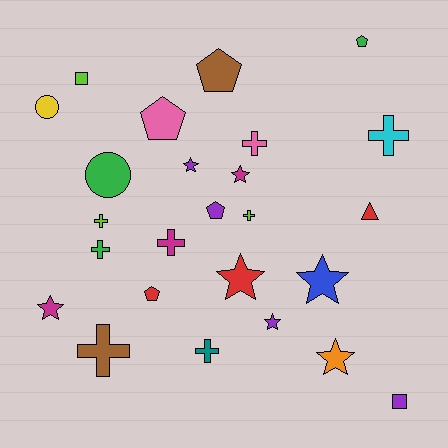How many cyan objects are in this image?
There is 1 cyan object.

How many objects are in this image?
There are 25 objects.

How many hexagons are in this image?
There are no hexagons.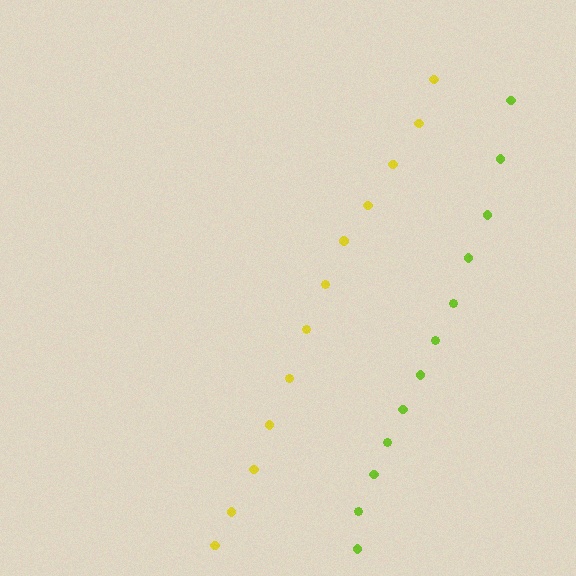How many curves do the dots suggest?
There are 2 distinct paths.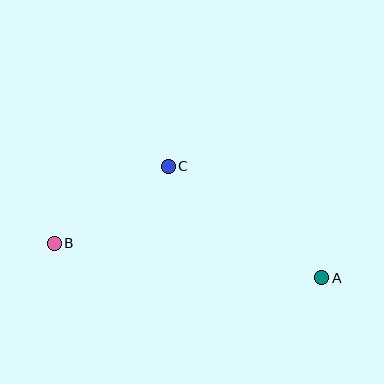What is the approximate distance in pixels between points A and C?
The distance between A and C is approximately 190 pixels.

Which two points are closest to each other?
Points B and C are closest to each other.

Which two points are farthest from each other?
Points A and B are farthest from each other.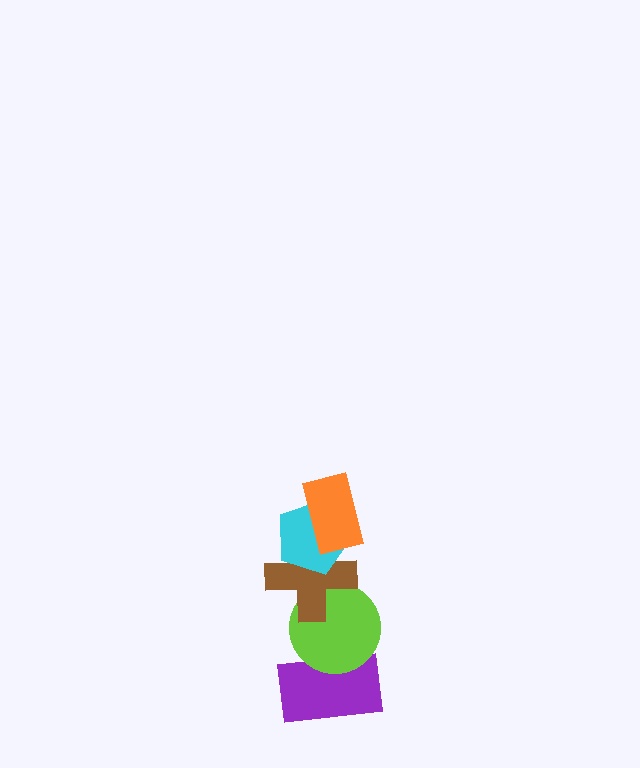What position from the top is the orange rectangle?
The orange rectangle is 1st from the top.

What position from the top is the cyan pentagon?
The cyan pentagon is 2nd from the top.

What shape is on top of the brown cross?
The cyan pentagon is on top of the brown cross.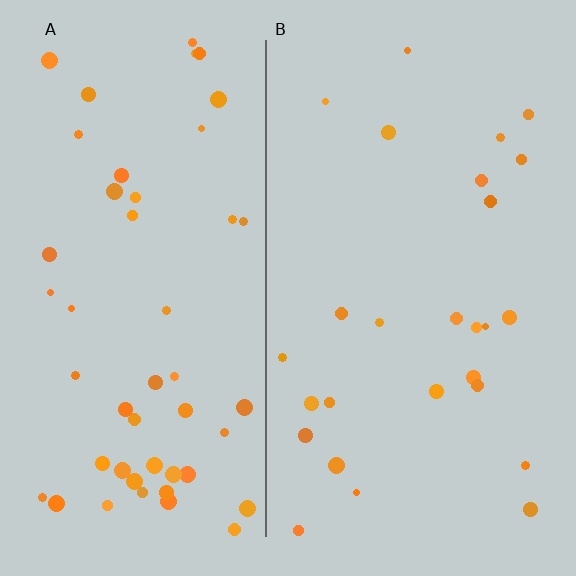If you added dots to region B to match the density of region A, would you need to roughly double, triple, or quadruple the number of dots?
Approximately double.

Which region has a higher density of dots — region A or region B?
A (the left).